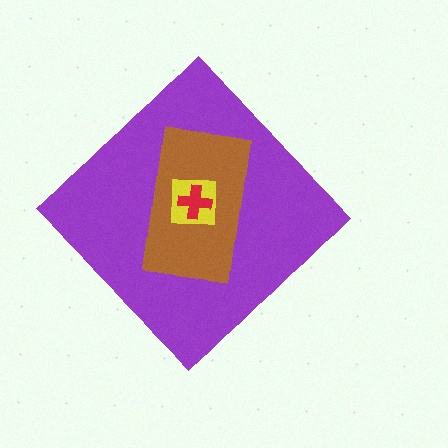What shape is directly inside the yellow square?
The red cross.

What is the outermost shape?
The purple diamond.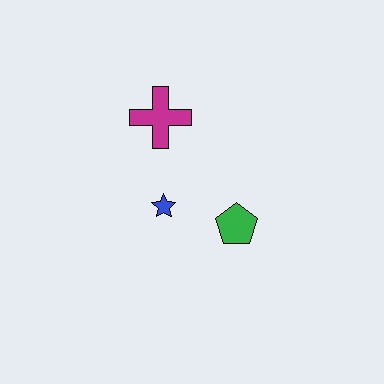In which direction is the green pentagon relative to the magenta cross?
The green pentagon is below the magenta cross.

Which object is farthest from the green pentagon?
The magenta cross is farthest from the green pentagon.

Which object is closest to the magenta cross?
The blue star is closest to the magenta cross.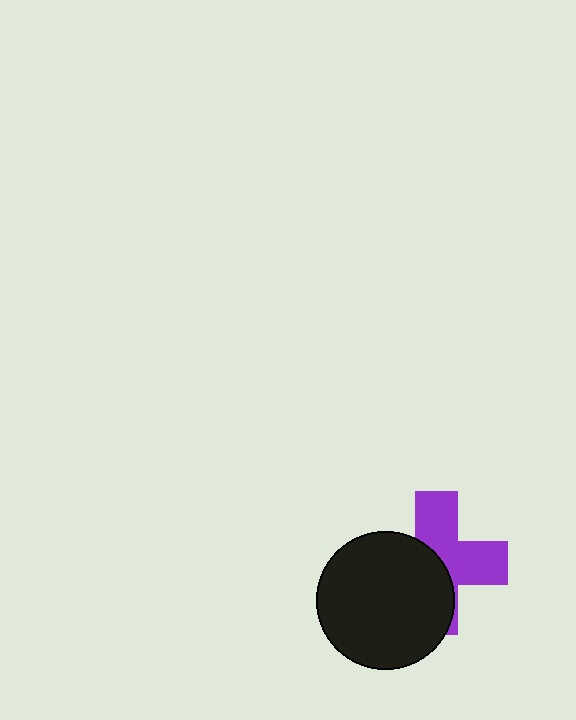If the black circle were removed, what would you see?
You would see the complete purple cross.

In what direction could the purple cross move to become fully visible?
The purple cross could move toward the upper-right. That would shift it out from behind the black circle entirely.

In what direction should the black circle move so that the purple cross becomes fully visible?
The black circle should move toward the lower-left. That is the shortest direction to clear the overlap and leave the purple cross fully visible.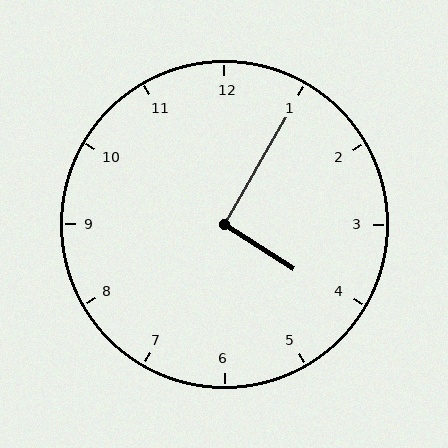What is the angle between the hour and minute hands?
Approximately 92 degrees.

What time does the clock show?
4:05.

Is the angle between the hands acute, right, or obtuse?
It is right.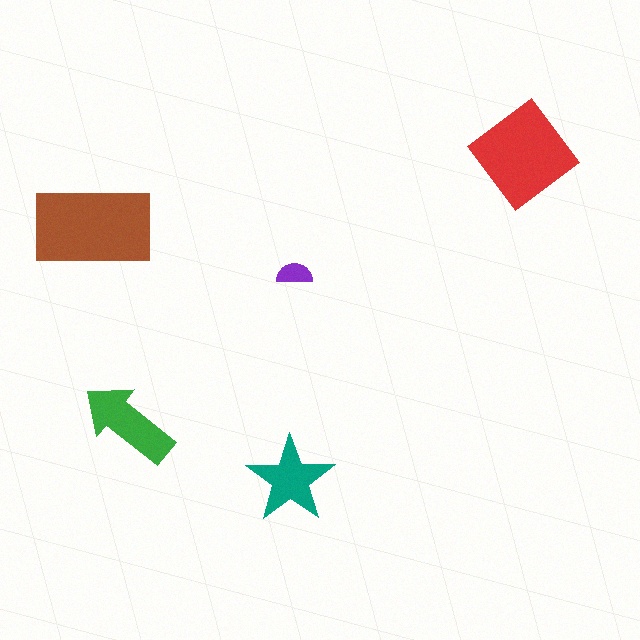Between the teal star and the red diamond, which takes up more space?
The red diamond.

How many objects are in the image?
There are 5 objects in the image.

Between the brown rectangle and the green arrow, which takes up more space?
The brown rectangle.